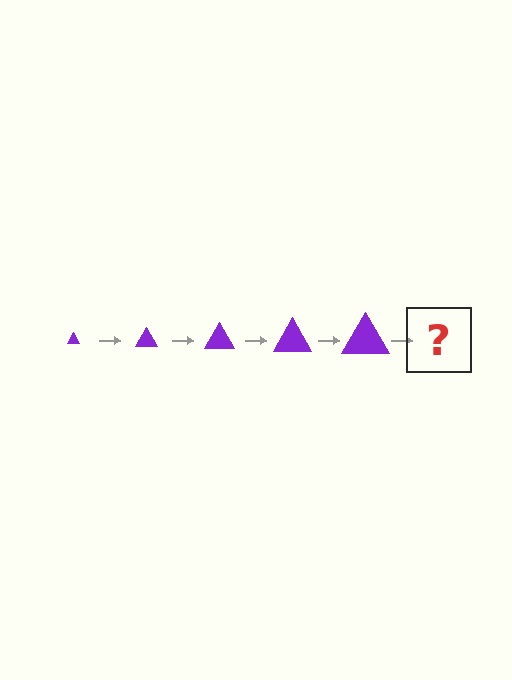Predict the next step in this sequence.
The next step is a purple triangle, larger than the previous one.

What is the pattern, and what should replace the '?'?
The pattern is that the triangle gets progressively larger each step. The '?' should be a purple triangle, larger than the previous one.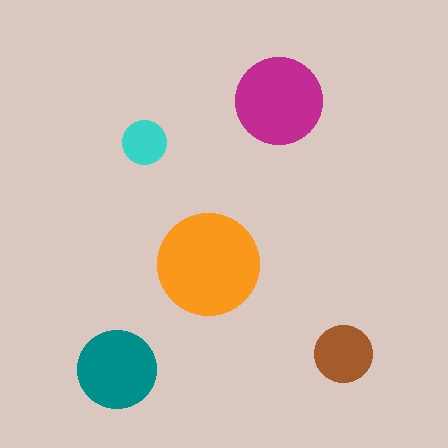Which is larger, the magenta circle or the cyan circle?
The magenta one.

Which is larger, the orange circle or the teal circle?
The orange one.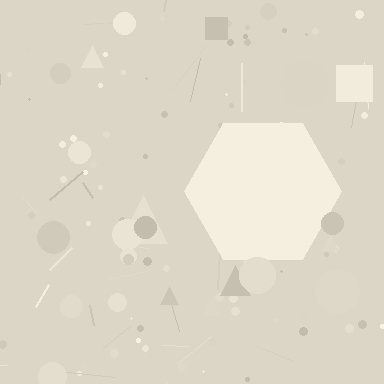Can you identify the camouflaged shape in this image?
The camouflaged shape is a hexagon.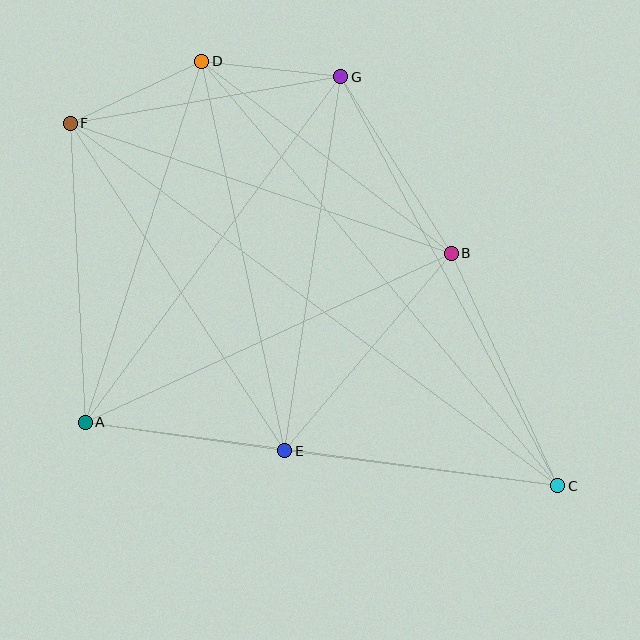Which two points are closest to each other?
Points D and G are closest to each other.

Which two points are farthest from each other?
Points C and F are farthest from each other.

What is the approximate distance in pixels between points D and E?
The distance between D and E is approximately 398 pixels.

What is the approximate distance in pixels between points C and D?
The distance between C and D is approximately 555 pixels.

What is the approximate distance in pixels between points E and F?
The distance between E and F is approximately 391 pixels.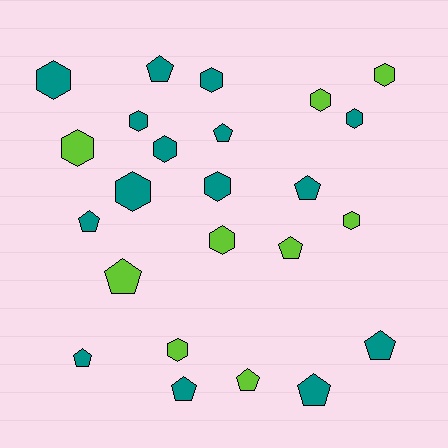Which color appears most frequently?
Teal, with 15 objects.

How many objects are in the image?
There are 24 objects.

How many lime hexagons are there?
There are 6 lime hexagons.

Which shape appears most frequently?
Hexagon, with 13 objects.